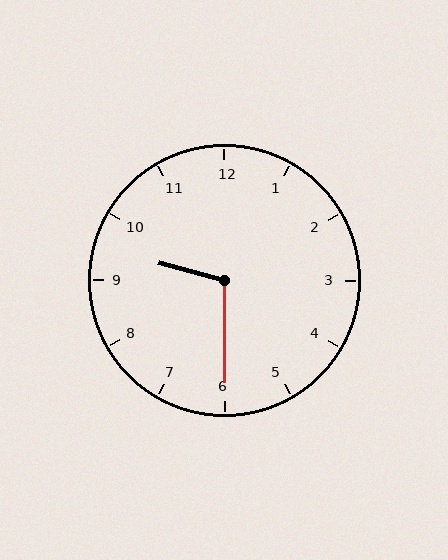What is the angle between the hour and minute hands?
Approximately 105 degrees.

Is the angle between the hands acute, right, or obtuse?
It is obtuse.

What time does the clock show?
9:30.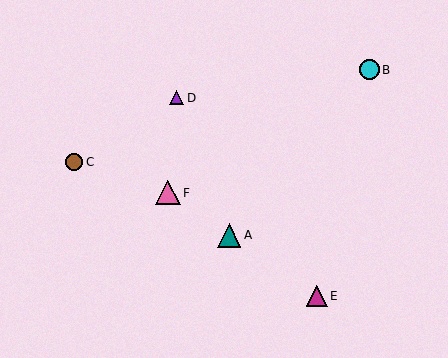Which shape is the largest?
The pink triangle (labeled F) is the largest.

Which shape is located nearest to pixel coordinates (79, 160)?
The brown circle (labeled C) at (74, 162) is nearest to that location.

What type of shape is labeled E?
Shape E is a magenta triangle.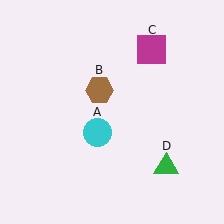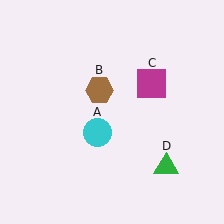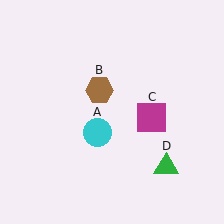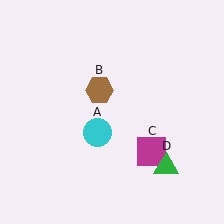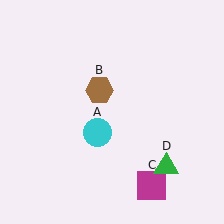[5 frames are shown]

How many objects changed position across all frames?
1 object changed position: magenta square (object C).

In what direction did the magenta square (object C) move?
The magenta square (object C) moved down.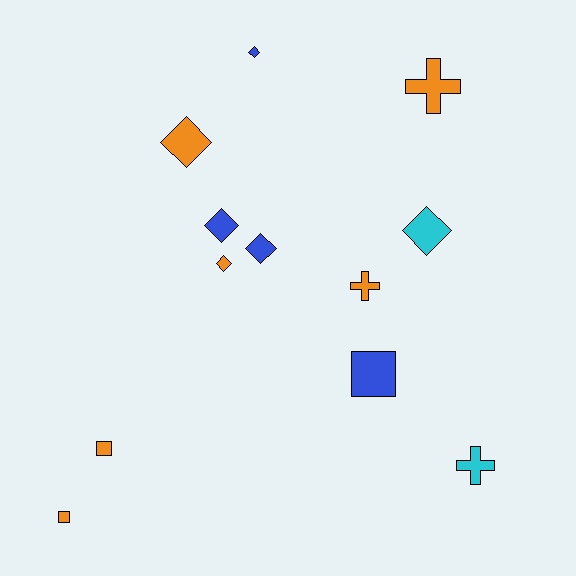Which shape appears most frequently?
Diamond, with 6 objects.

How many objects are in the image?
There are 12 objects.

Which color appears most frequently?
Orange, with 6 objects.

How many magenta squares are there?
There are no magenta squares.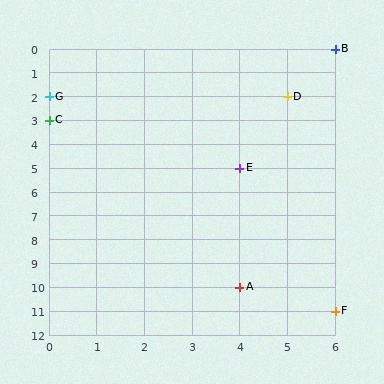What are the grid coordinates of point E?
Point E is at grid coordinates (4, 5).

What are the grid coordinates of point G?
Point G is at grid coordinates (0, 2).